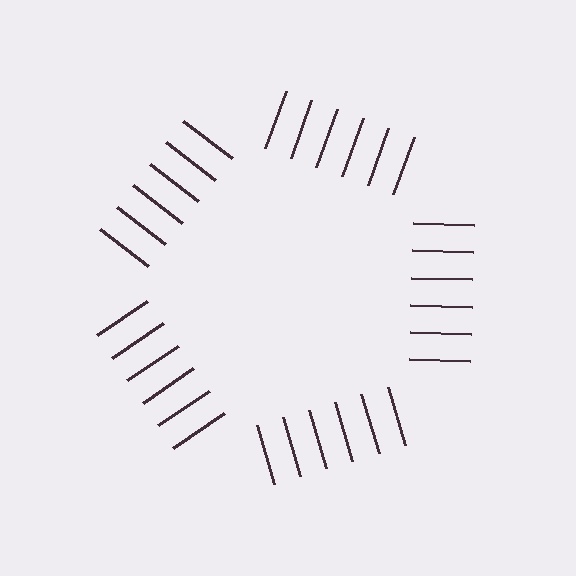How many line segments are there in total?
30 — 6 along each of the 5 edges.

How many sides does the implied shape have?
5 sides — the line-ends trace a pentagon.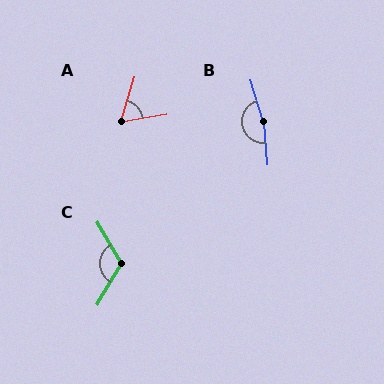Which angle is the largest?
B, at approximately 168 degrees.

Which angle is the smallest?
A, at approximately 64 degrees.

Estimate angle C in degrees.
Approximately 119 degrees.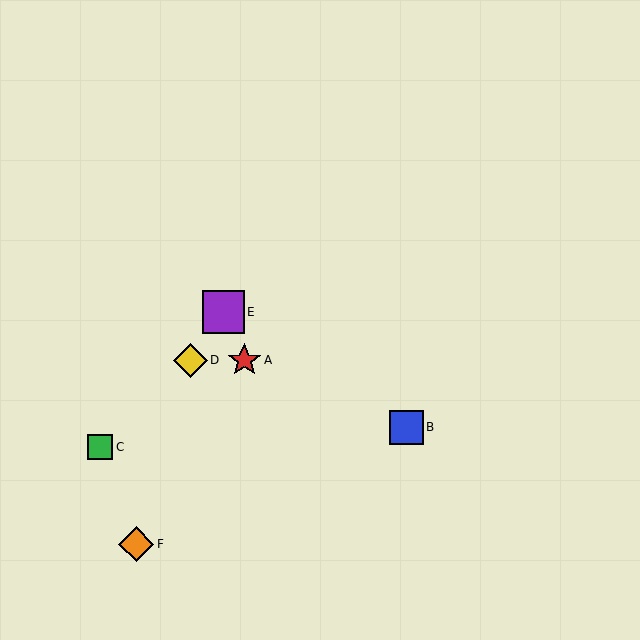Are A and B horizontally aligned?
No, A is at y≈360 and B is at y≈427.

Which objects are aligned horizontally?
Objects A, D are aligned horizontally.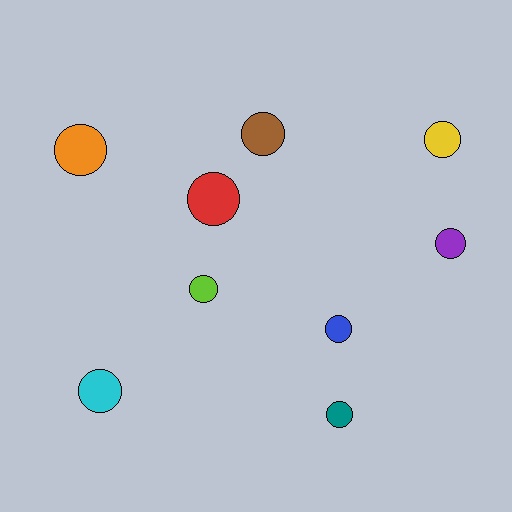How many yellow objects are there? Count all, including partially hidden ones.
There is 1 yellow object.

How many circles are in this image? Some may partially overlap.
There are 9 circles.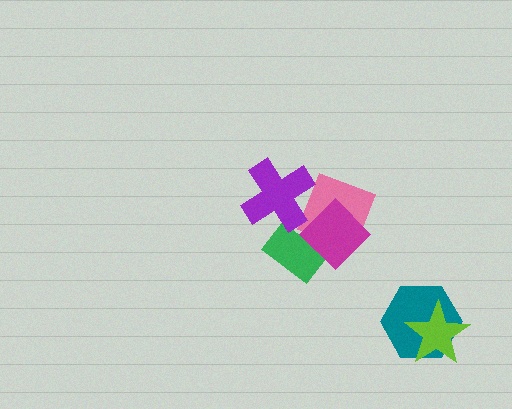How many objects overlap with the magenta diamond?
2 objects overlap with the magenta diamond.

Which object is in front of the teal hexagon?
The lime star is in front of the teal hexagon.